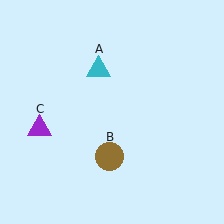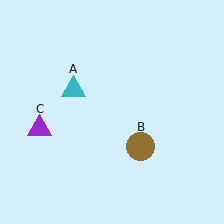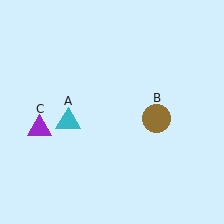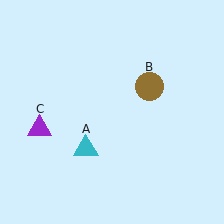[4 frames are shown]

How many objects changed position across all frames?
2 objects changed position: cyan triangle (object A), brown circle (object B).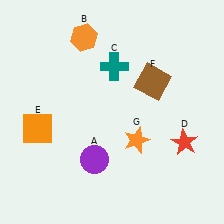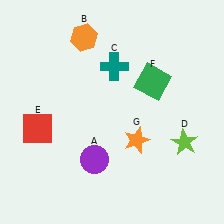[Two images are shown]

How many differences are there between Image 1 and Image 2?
There are 3 differences between the two images.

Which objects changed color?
D changed from red to lime. E changed from orange to red. F changed from brown to green.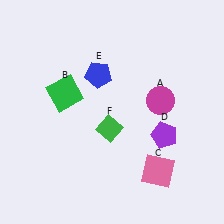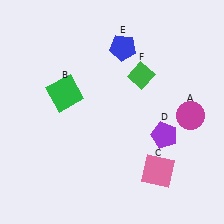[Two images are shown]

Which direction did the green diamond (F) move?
The green diamond (F) moved up.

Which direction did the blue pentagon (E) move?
The blue pentagon (E) moved up.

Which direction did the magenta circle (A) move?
The magenta circle (A) moved right.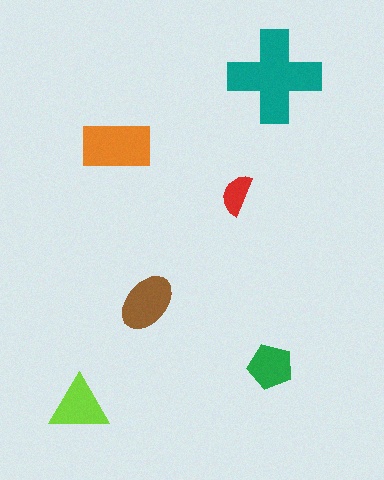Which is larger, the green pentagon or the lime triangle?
The lime triangle.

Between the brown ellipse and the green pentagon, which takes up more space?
The brown ellipse.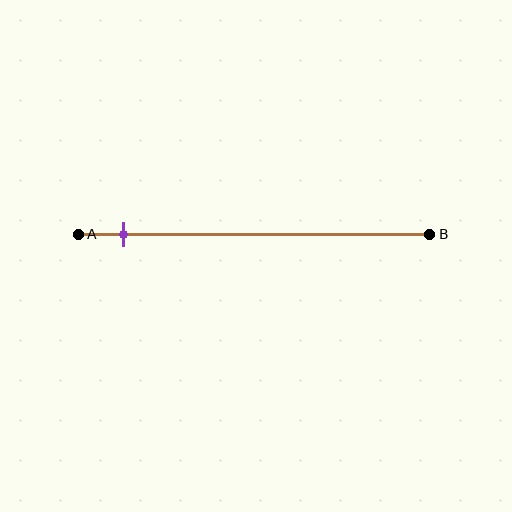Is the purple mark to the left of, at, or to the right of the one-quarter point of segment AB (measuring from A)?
The purple mark is to the left of the one-quarter point of segment AB.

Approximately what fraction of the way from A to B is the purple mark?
The purple mark is approximately 15% of the way from A to B.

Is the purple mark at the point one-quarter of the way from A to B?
No, the mark is at about 15% from A, not at the 25% one-quarter point.